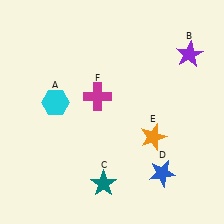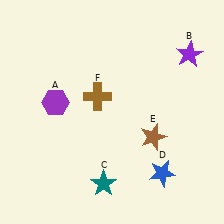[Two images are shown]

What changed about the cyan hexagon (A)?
In Image 1, A is cyan. In Image 2, it changed to purple.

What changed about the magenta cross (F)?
In Image 1, F is magenta. In Image 2, it changed to brown.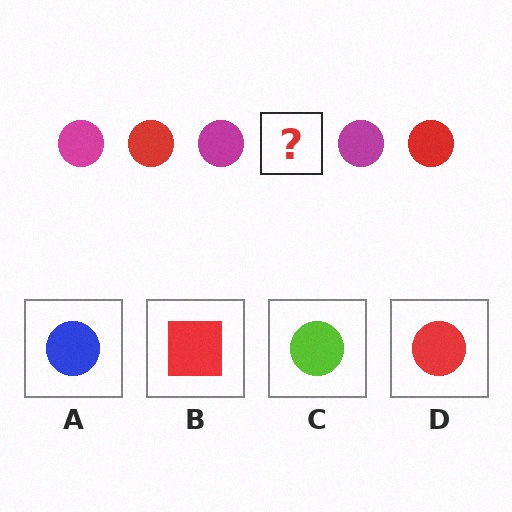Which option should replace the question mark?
Option D.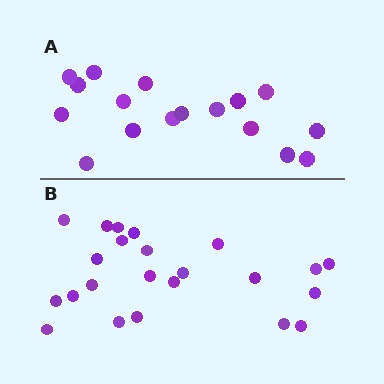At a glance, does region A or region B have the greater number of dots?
Region B (the bottom region) has more dots.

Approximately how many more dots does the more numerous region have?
Region B has about 6 more dots than region A.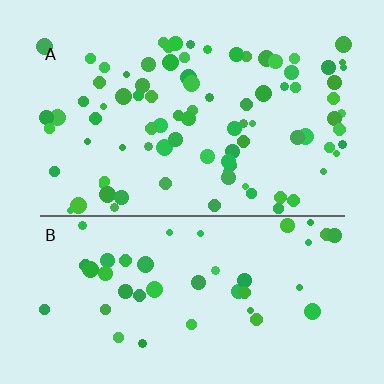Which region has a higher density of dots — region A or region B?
A (the top).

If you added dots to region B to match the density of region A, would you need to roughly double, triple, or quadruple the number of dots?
Approximately double.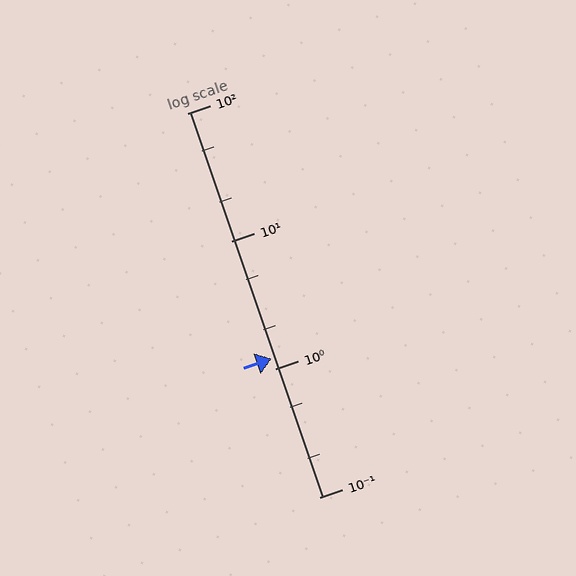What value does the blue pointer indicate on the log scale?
The pointer indicates approximately 1.2.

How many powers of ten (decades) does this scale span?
The scale spans 3 decades, from 0.1 to 100.